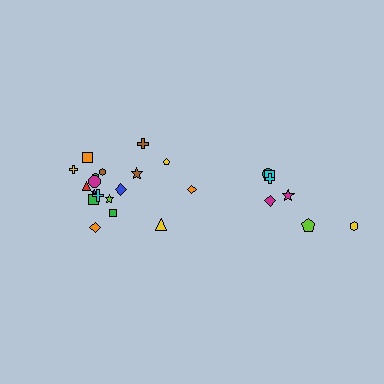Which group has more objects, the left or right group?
The left group.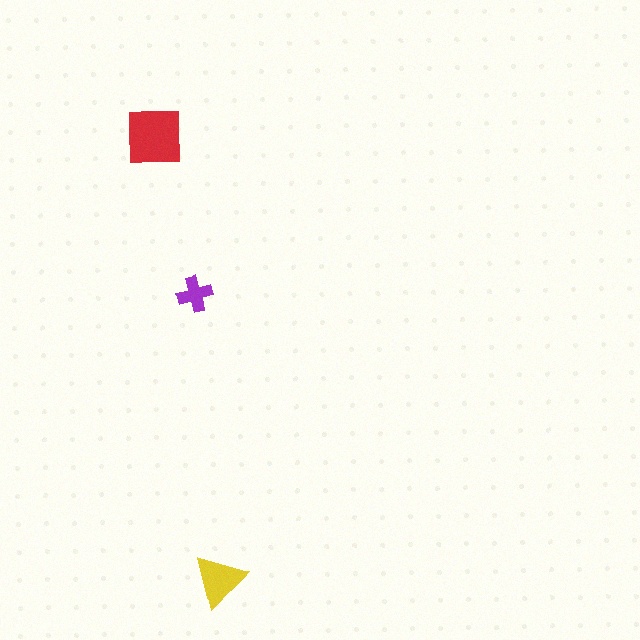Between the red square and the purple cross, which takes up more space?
The red square.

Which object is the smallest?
The purple cross.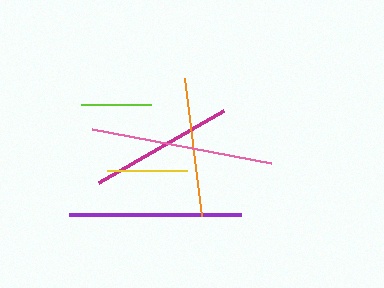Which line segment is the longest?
The pink line is the longest at approximately 182 pixels.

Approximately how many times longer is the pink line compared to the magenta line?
The pink line is approximately 1.3 times the length of the magenta line.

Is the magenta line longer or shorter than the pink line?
The pink line is longer than the magenta line.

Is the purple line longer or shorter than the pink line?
The pink line is longer than the purple line.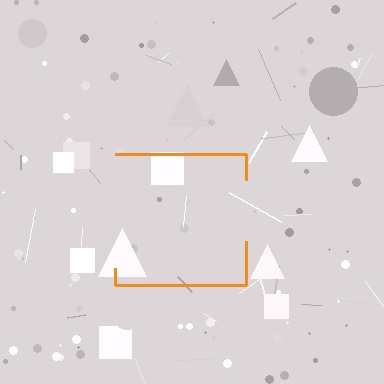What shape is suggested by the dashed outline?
The dashed outline suggests a square.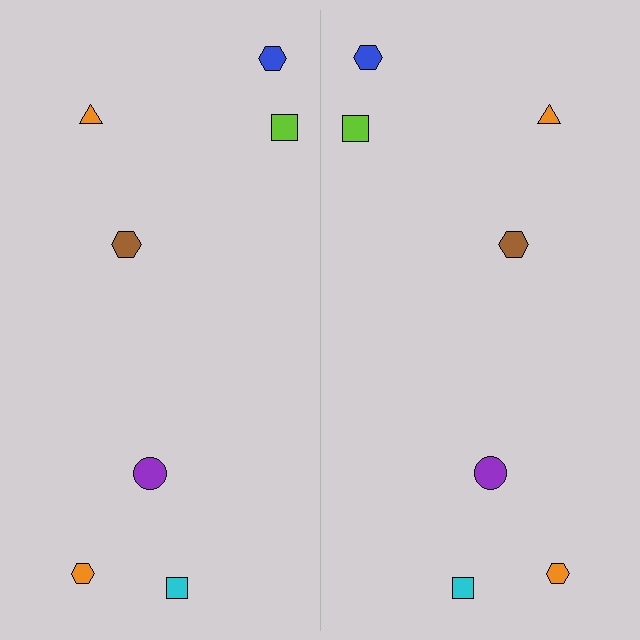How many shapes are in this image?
There are 14 shapes in this image.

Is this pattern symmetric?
Yes, this pattern has bilateral (reflection) symmetry.